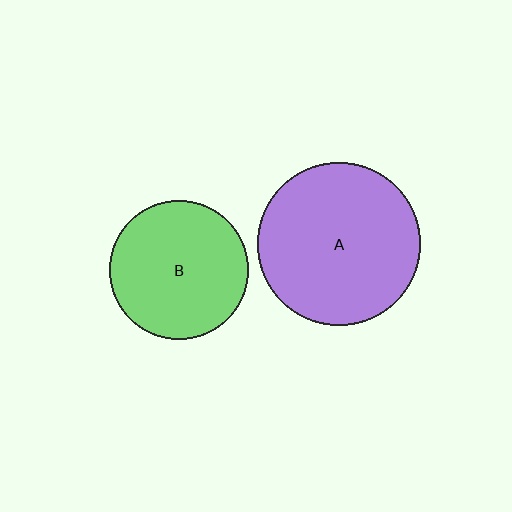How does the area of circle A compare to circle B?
Approximately 1.4 times.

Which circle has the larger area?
Circle A (purple).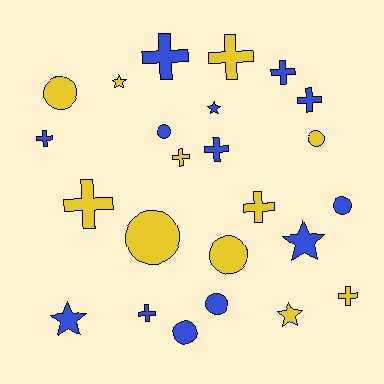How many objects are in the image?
There are 24 objects.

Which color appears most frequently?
Blue, with 13 objects.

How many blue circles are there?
There are 4 blue circles.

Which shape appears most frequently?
Cross, with 11 objects.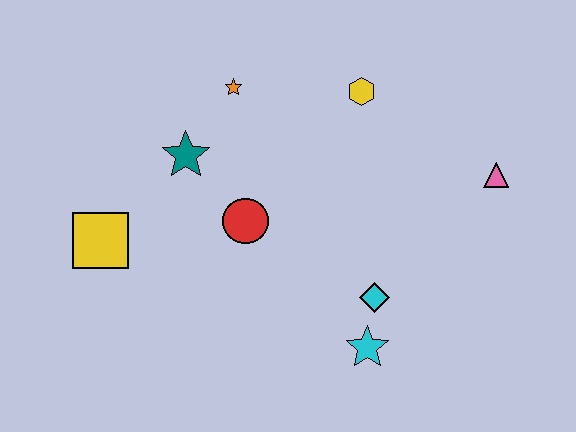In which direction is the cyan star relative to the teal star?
The cyan star is below the teal star.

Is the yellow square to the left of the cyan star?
Yes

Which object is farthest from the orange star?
The cyan star is farthest from the orange star.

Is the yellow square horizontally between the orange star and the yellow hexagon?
No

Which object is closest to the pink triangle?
The yellow hexagon is closest to the pink triangle.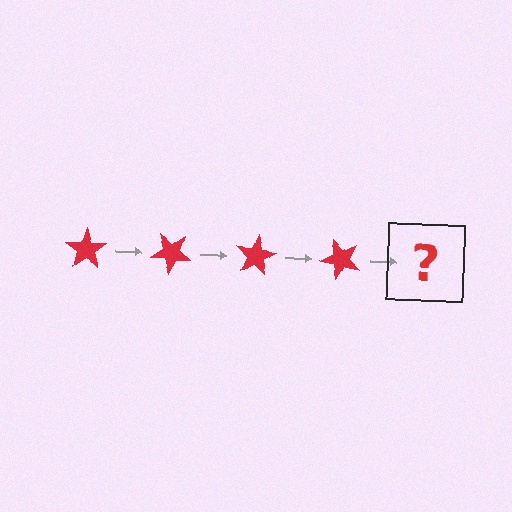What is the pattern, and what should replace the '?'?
The pattern is that the star rotates 40 degrees each step. The '?' should be a red star rotated 160 degrees.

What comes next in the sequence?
The next element should be a red star rotated 160 degrees.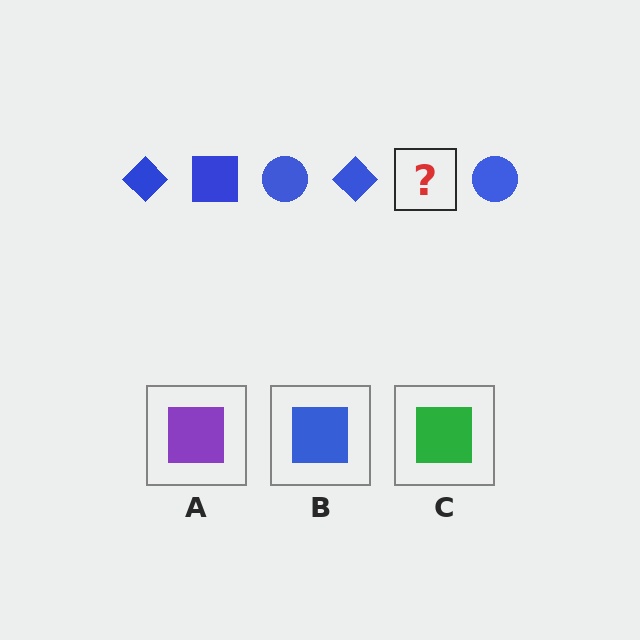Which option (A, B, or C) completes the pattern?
B.